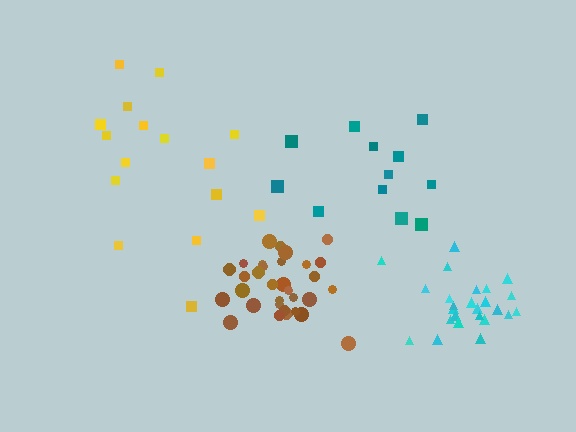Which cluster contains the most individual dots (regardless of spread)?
Brown (32).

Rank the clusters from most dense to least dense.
brown, cyan, teal, yellow.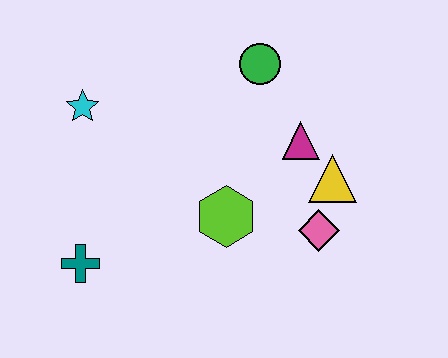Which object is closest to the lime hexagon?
The pink diamond is closest to the lime hexagon.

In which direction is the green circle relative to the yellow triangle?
The green circle is above the yellow triangle.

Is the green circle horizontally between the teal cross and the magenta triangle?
Yes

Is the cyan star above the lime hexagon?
Yes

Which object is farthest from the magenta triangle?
The teal cross is farthest from the magenta triangle.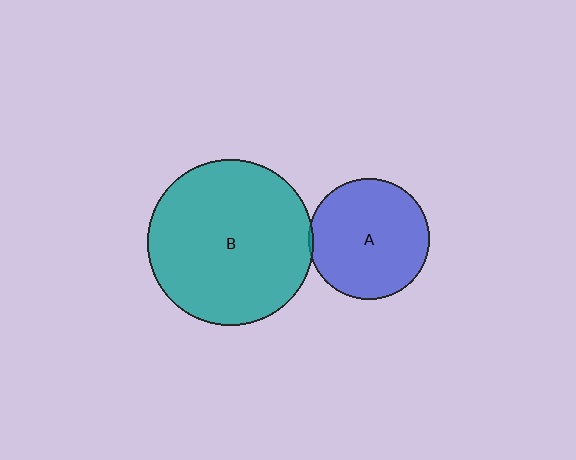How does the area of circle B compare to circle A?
Approximately 1.9 times.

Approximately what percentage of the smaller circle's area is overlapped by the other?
Approximately 5%.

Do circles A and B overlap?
Yes.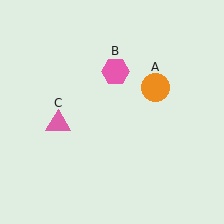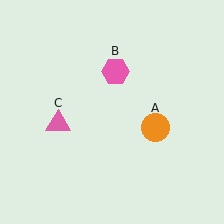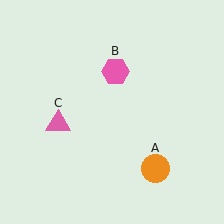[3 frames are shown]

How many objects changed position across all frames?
1 object changed position: orange circle (object A).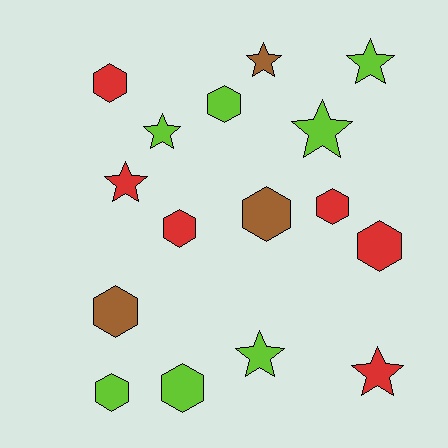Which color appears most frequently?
Lime, with 7 objects.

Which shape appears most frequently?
Hexagon, with 9 objects.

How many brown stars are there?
There is 1 brown star.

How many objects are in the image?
There are 16 objects.